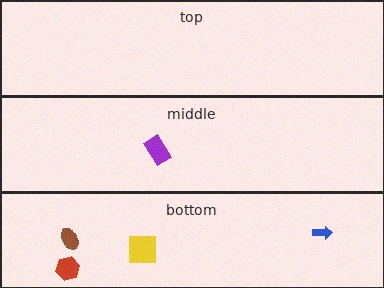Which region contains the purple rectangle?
The middle region.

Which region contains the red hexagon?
The bottom region.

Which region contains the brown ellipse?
The bottom region.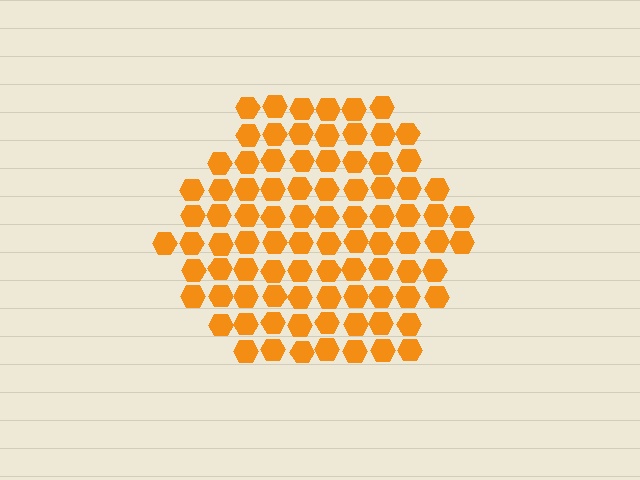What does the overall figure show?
The overall figure shows a hexagon.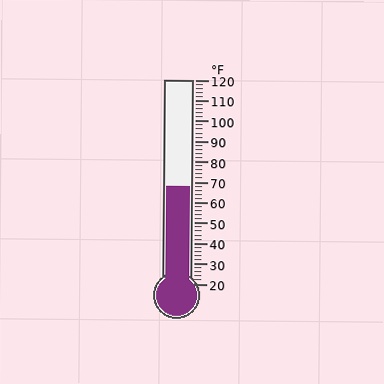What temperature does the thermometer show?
The thermometer shows approximately 68°F.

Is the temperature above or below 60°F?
The temperature is above 60°F.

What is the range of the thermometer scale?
The thermometer scale ranges from 20°F to 120°F.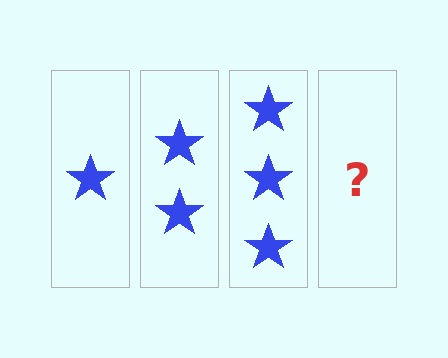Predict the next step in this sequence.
The next step is 4 stars.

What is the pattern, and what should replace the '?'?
The pattern is that each step adds one more star. The '?' should be 4 stars.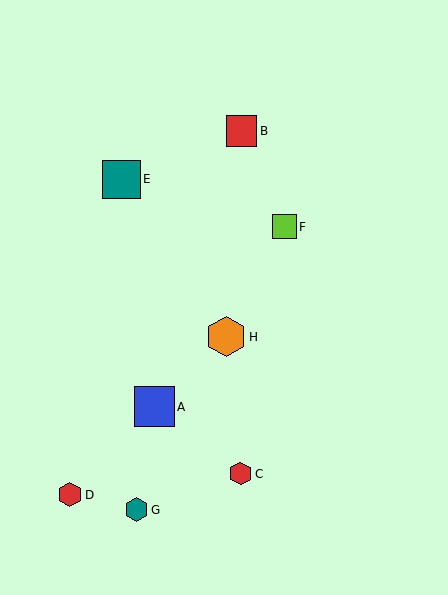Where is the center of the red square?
The center of the red square is at (242, 131).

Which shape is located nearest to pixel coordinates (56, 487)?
The red hexagon (labeled D) at (70, 495) is nearest to that location.